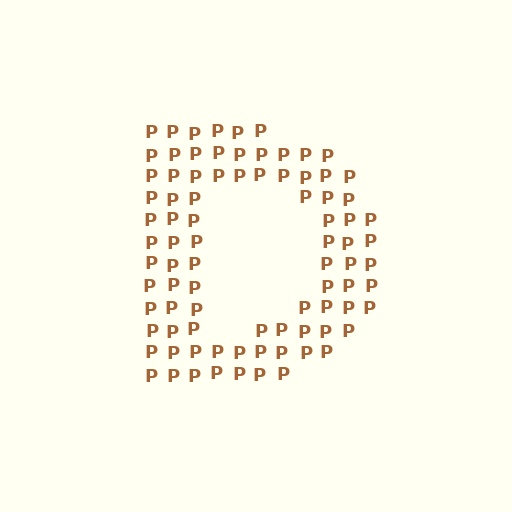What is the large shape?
The large shape is the letter D.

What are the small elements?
The small elements are letter P's.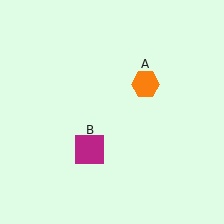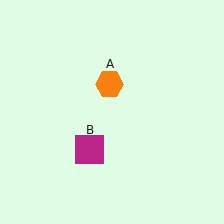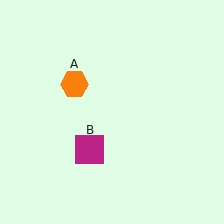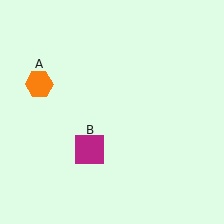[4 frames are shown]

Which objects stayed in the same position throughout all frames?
Magenta square (object B) remained stationary.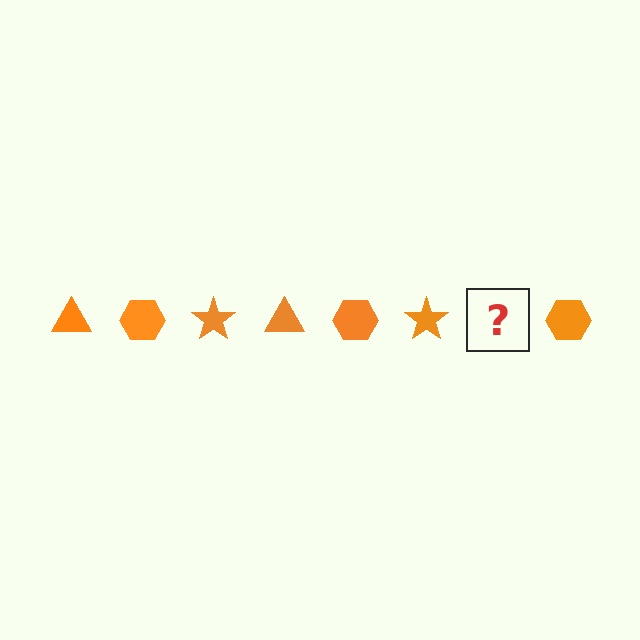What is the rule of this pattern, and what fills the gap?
The rule is that the pattern cycles through triangle, hexagon, star shapes in orange. The gap should be filled with an orange triangle.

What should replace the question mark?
The question mark should be replaced with an orange triangle.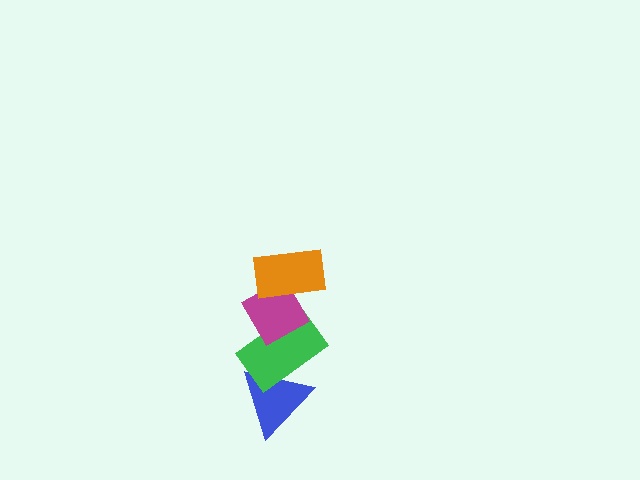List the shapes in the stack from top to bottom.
From top to bottom: the orange rectangle, the magenta diamond, the green rectangle, the blue triangle.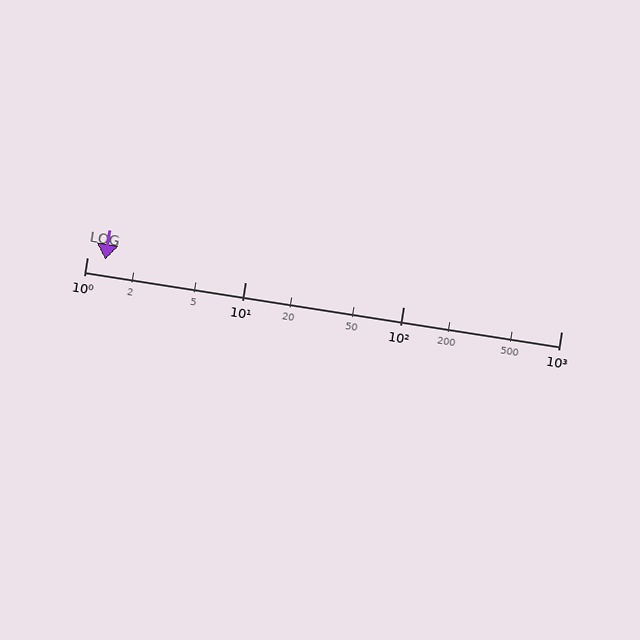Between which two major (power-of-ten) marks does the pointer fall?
The pointer is between 1 and 10.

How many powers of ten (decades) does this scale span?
The scale spans 3 decades, from 1 to 1000.